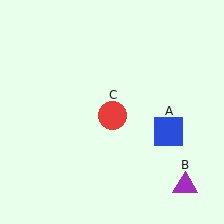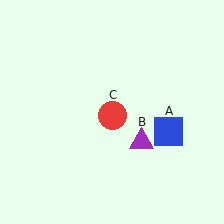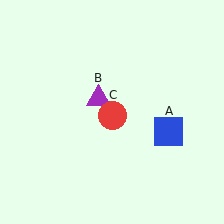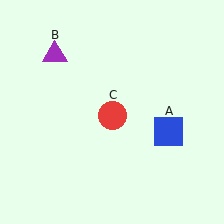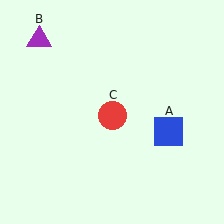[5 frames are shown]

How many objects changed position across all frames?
1 object changed position: purple triangle (object B).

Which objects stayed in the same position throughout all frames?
Blue square (object A) and red circle (object C) remained stationary.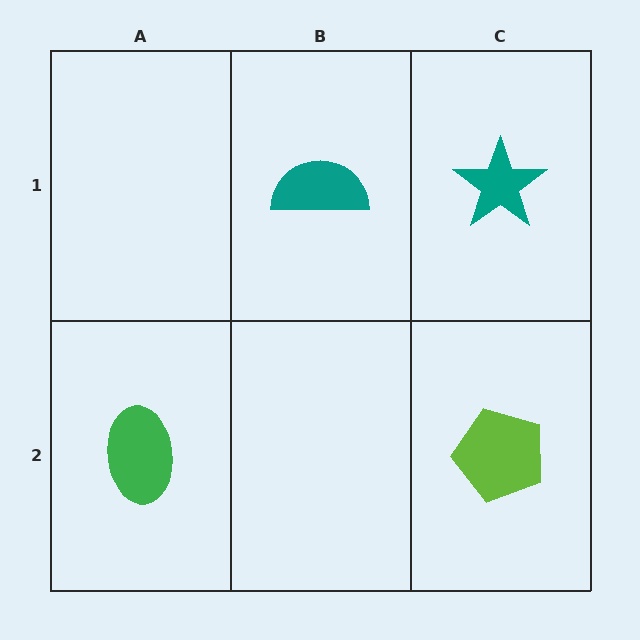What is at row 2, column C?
A lime pentagon.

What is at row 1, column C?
A teal star.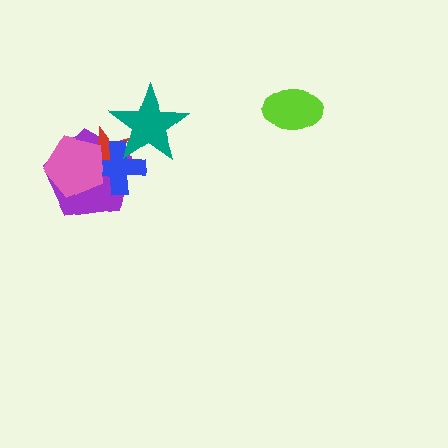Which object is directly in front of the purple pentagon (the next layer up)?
The red star is directly in front of the purple pentagon.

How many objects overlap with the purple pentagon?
4 objects overlap with the purple pentagon.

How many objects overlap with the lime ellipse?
0 objects overlap with the lime ellipse.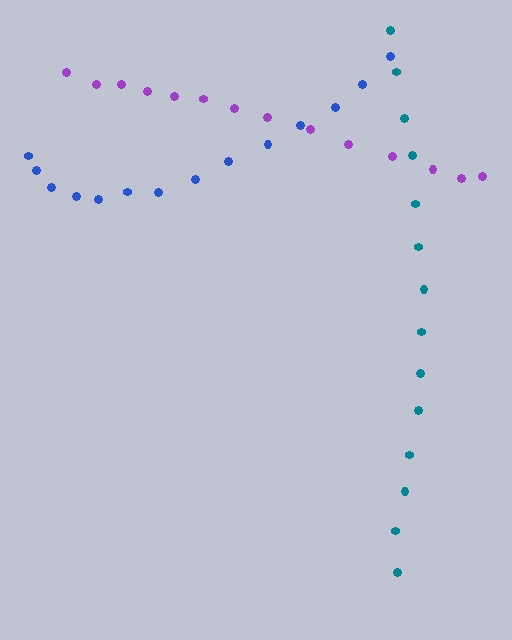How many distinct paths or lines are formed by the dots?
There are 3 distinct paths.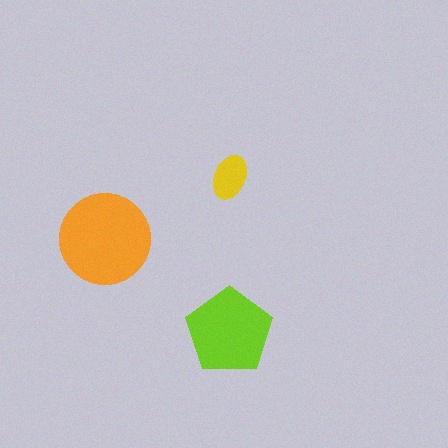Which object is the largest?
The orange circle.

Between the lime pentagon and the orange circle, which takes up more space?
The orange circle.